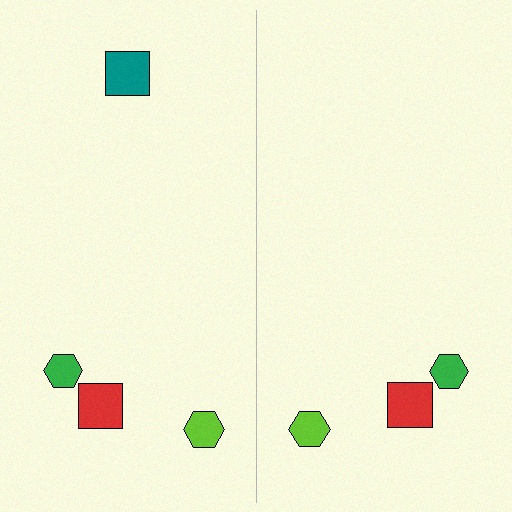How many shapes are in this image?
There are 7 shapes in this image.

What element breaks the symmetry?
A teal square is missing from the right side.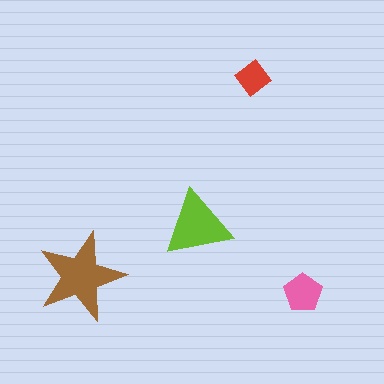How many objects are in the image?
There are 4 objects in the image.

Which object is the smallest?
The red diamond.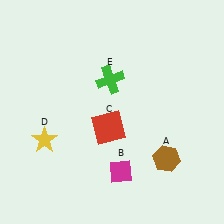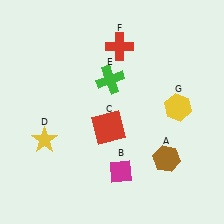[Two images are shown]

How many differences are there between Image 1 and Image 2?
There are 2 differences between the two images.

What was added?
A red cross (F), a yellow hexagon (G) were added in Image 2.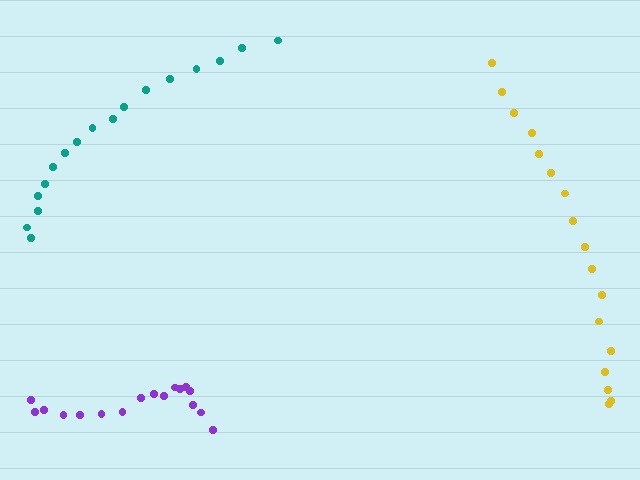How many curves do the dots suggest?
There are 3 distinct paths.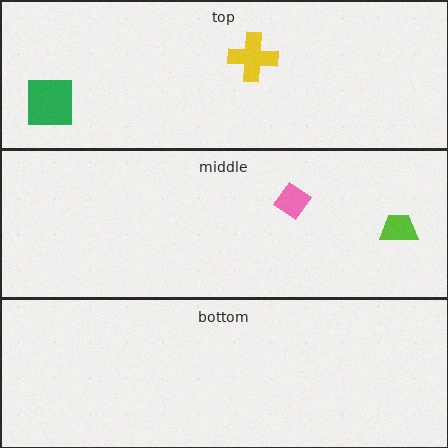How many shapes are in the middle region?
2.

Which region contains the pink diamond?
The middle region.